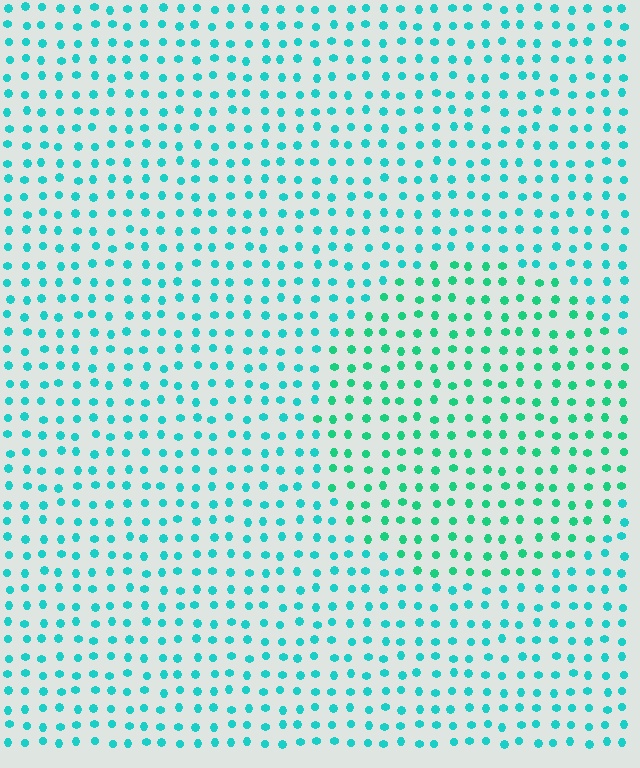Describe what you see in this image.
The image is filled with small cyan elements in a uniform arrangement. A circle-shaped region is visible where the elements are tinted to a slightly different hue, forming a subtle color boundary.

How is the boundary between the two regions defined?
The boundary is defined purely by a slight shift in hue (about 25 degrees). Spacing, size, and orientation are identical on both sides.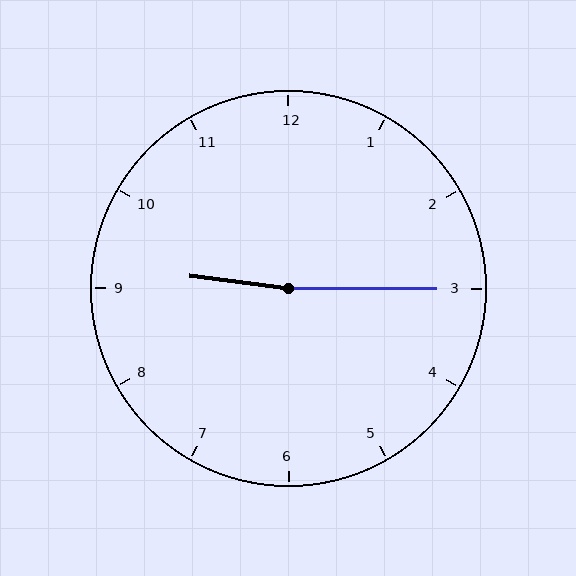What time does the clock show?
9:15.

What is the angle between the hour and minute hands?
Approximately 172 degrees.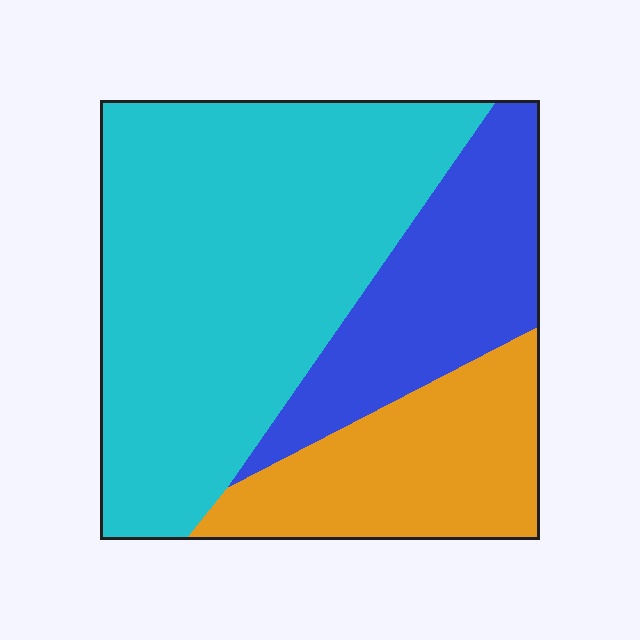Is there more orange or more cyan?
Cyan.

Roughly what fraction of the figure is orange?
Orange covers roughly 20% of the figure.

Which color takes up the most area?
Cyan, at roughly 55%.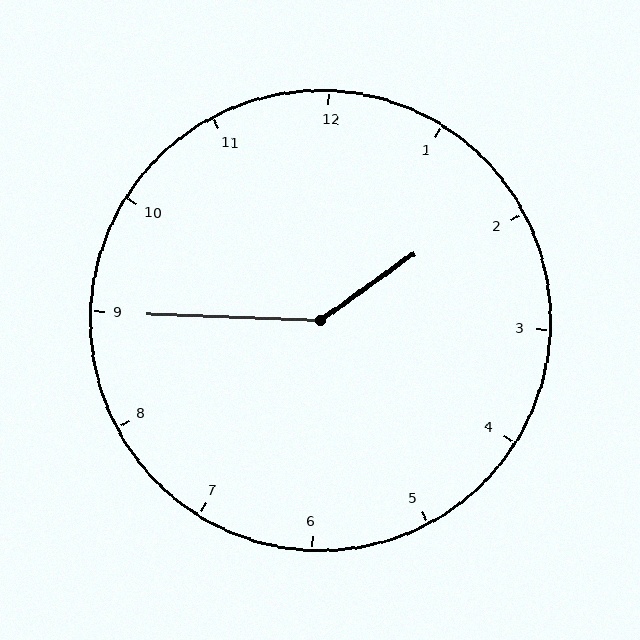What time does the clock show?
1:45.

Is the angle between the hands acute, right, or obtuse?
It is obtuse.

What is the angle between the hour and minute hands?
Approximately 142 degrees.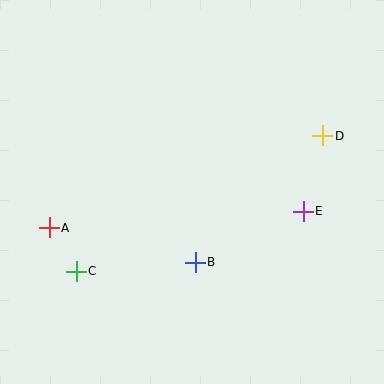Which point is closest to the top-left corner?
Point A is closest to the top-left corner.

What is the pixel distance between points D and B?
The distance between D and B is 180 pixels.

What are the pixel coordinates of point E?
Point E is at (303, 211).